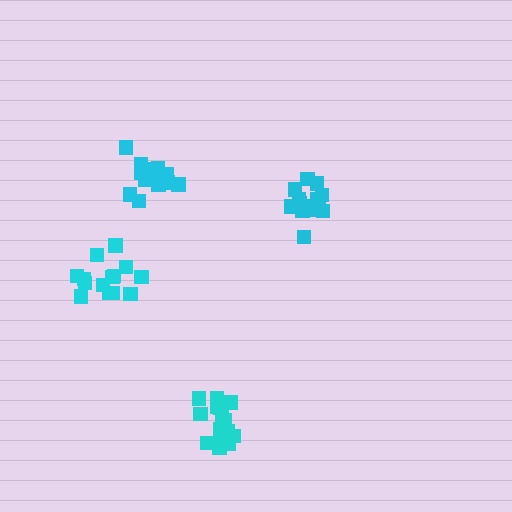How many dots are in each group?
Group 1: 14 dots, Group 2: 16 dots, Group 3: 15 dots, Group 4: 15 dots (60 total).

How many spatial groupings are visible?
There are 4 spatial groupings.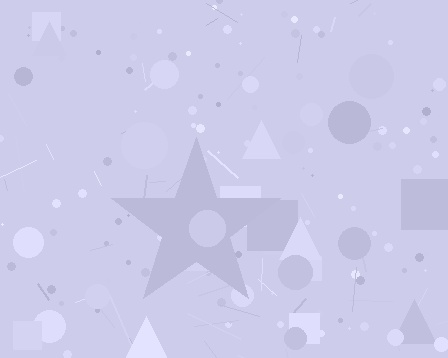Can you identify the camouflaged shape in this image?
The camouflaged shape is a star.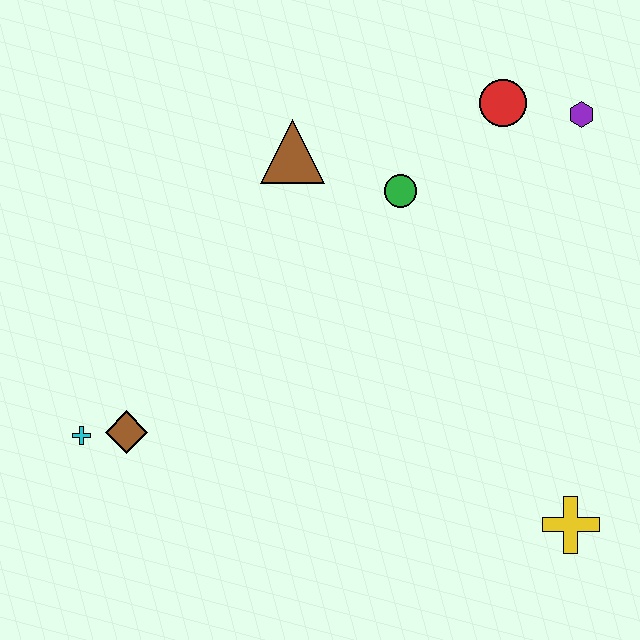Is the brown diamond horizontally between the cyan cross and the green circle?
Yes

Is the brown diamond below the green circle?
Yes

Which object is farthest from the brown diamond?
The purple hexagon is farthest from the brown diamond.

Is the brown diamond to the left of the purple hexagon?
Yes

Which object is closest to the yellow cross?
The green circle is closest to the yellow cross.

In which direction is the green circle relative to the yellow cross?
The green circle is above the yellow cross.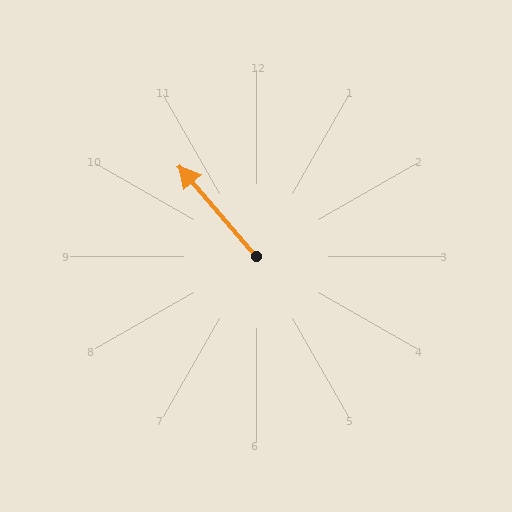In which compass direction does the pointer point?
Northwest.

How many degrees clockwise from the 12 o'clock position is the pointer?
Approximately 319 degrees.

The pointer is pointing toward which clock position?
Roughly 11 o'clock.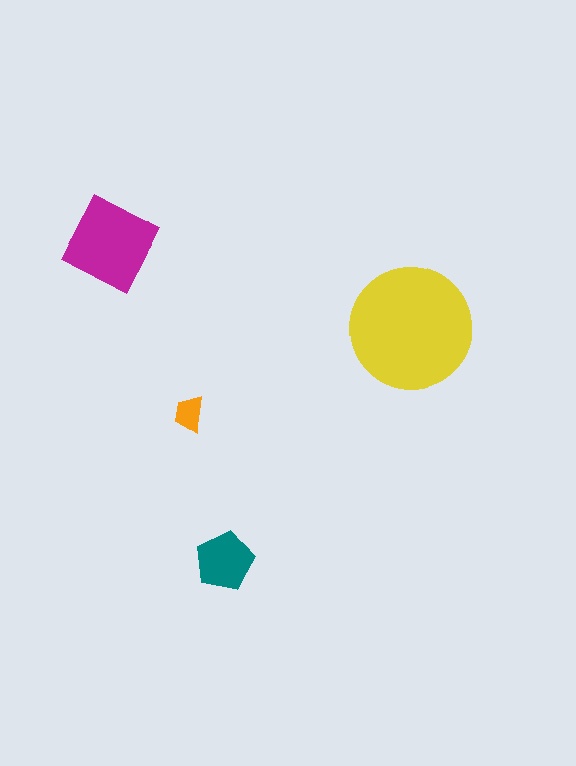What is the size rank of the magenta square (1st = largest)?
2nd.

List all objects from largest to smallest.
The yellow circle, the magenta square, the teal pentagon, the orange trapezoid.